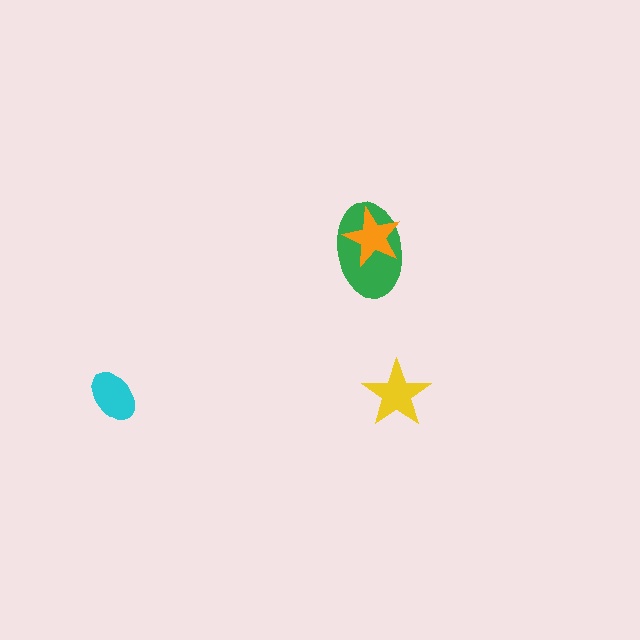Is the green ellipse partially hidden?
Yes, it is partially covered by another shape.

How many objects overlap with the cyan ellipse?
0 objects overlap with the cyan ellipse.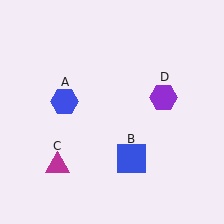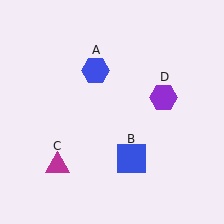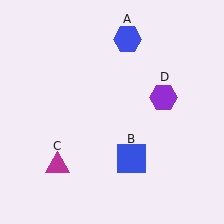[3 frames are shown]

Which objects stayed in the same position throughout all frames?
Blue square (object B) and magenta triangle (object C) and purple hexagon (object D) remained stationary.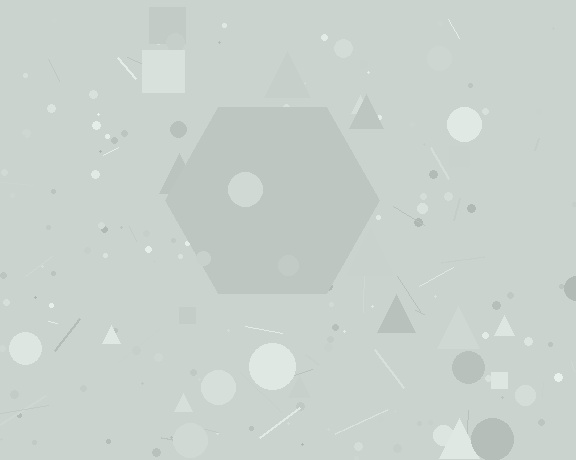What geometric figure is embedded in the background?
A hexagon is embedded in the background.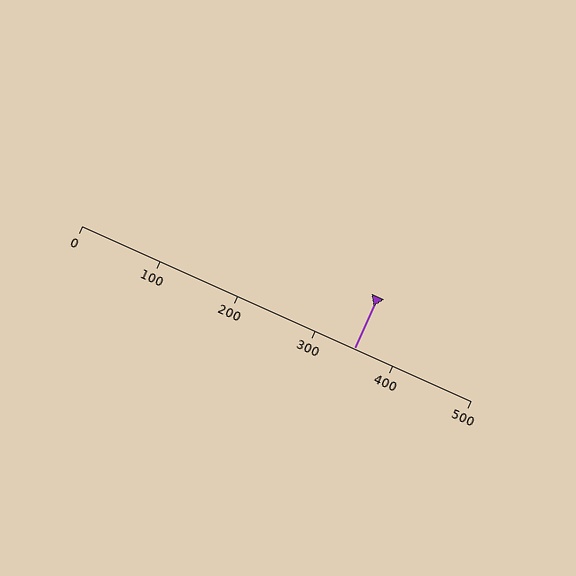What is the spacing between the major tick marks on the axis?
The major ticks are spaced 100 apart.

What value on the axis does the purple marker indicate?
The marker indicates approximately 350.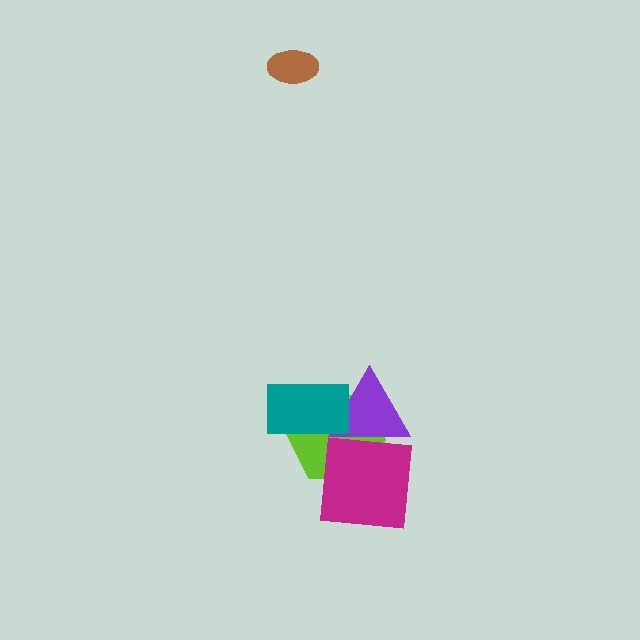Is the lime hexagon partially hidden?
Yes, it is partially covered by another shape.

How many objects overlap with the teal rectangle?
2 objects overlap with the teal rectangle.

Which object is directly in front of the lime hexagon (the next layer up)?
The purple triangle is directly in front of the lime hexagon.